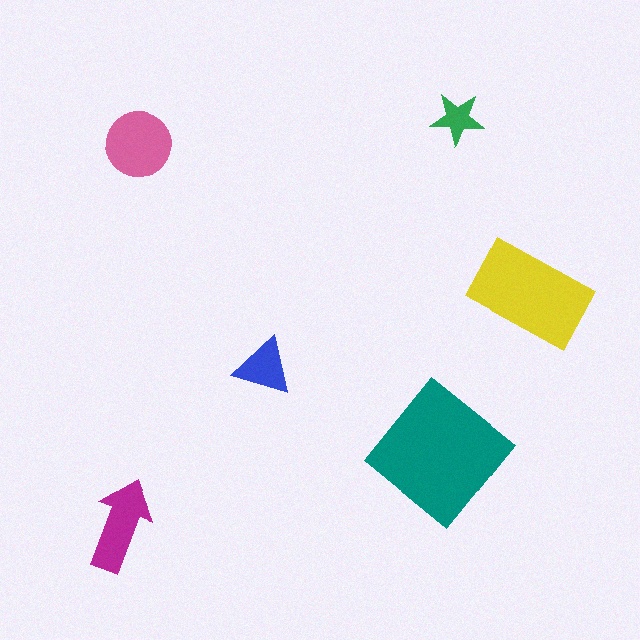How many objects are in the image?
There are 6 objects in the image.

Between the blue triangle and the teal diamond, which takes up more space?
The teal diamond.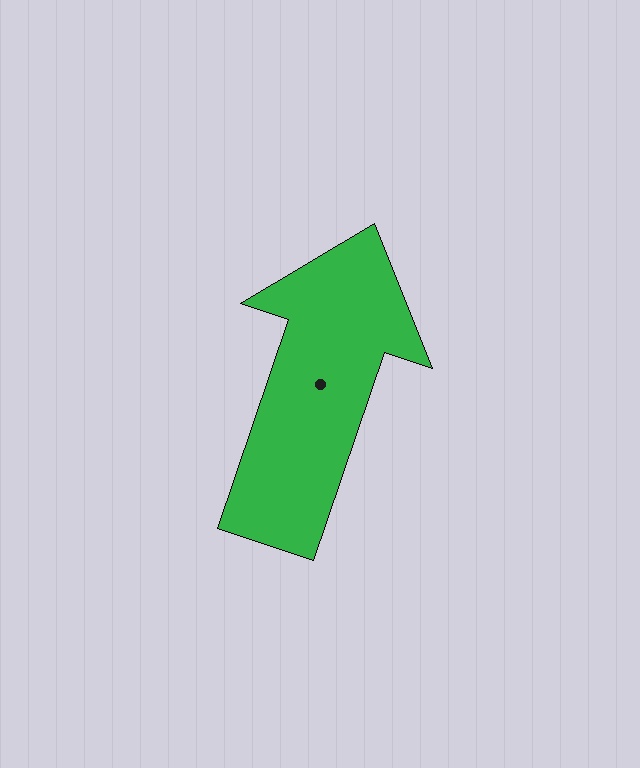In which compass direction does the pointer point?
North.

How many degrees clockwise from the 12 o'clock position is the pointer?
Approximately 19 degrees.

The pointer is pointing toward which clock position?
Roughly 1 o'clock.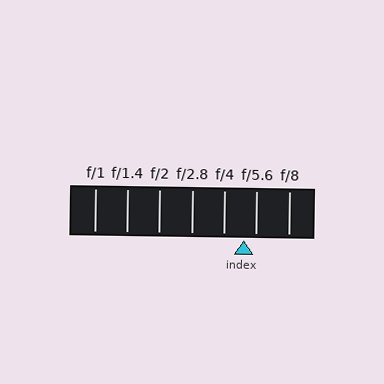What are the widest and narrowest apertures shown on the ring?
The widest aperture shown is f/1 and the narrowest is f/8.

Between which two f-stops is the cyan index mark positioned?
The index mark is between f/4 and f/5.6.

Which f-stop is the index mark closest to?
The index mark is closest to f/5.6.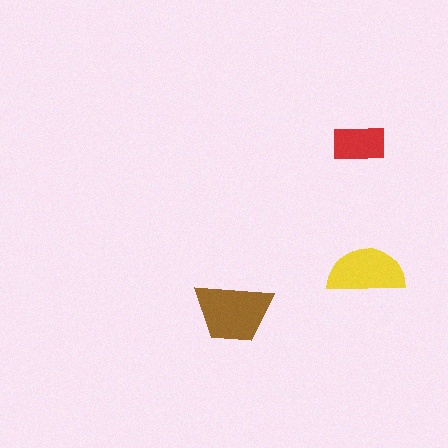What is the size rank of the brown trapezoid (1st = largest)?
1st.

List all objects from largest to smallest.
The brown trapezoid, the yellow semicircle, the red rectangle.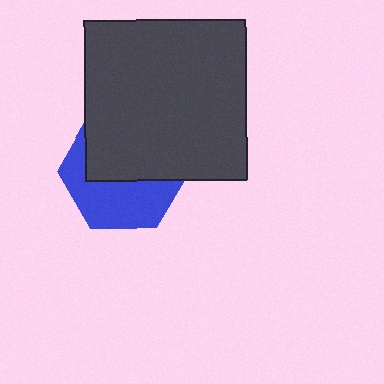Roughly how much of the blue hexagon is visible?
About half of it is visible (roughly 46%).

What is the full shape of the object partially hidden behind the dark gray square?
The partially hidden object is a blue hexagon.